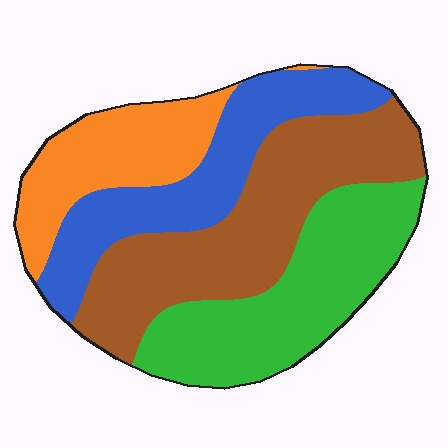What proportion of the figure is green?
Green covers roughly 30% of the figure.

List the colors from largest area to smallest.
From largest to smallest: brown, green, blue, orange.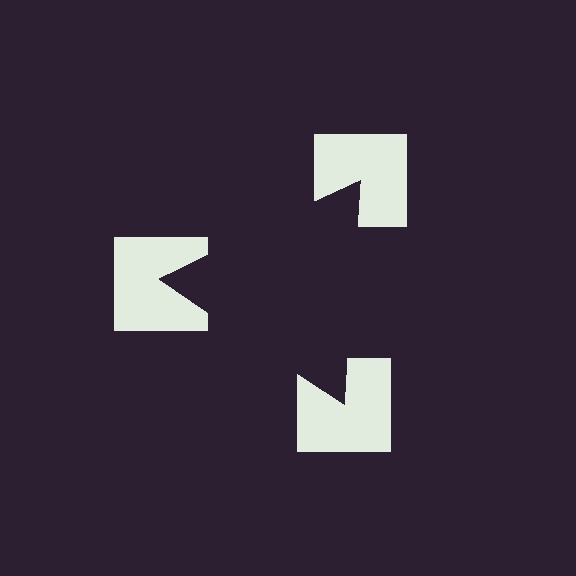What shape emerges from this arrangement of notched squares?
An illusory triangle — its edges are inferred from the aligned wedge cuts in the notched squares, not physically drawn.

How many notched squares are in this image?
There are 3 — one at each vertex of the illusory triangle.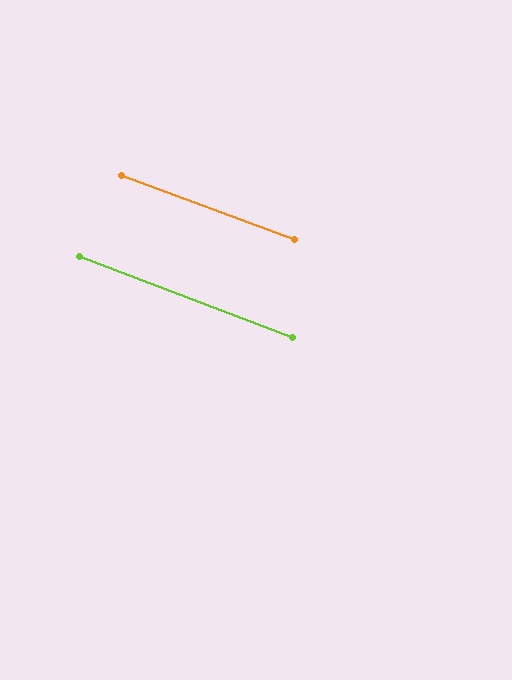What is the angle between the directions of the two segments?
Approximately 1 degree.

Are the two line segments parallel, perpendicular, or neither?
Parallel — their directions differ by only 0.6°.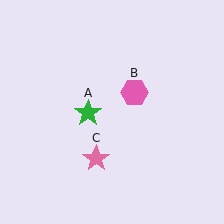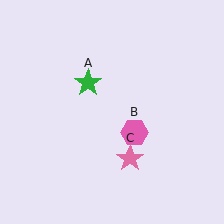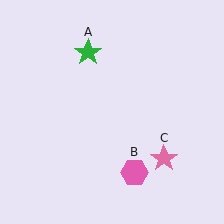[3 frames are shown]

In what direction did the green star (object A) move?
The green star (object A) moved up.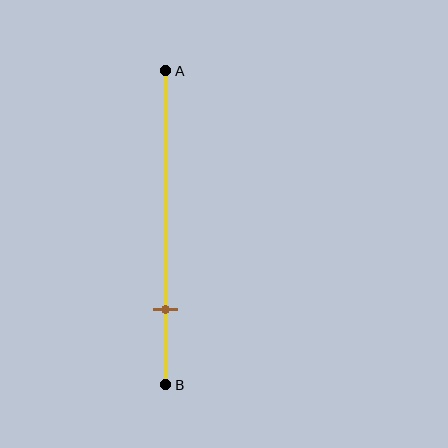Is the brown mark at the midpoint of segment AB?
No, the mark is at about 75% from A, not at the 50% midpoint.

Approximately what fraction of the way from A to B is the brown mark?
The brown mark is approximately 75% of the way from A to B.